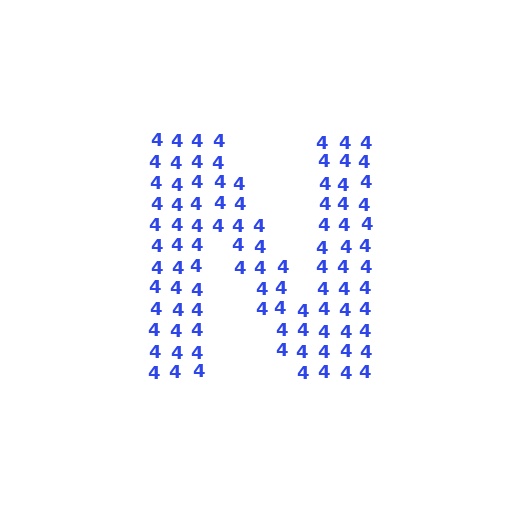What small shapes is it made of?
It is made of small digit 4's.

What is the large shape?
The large shape is the letter N.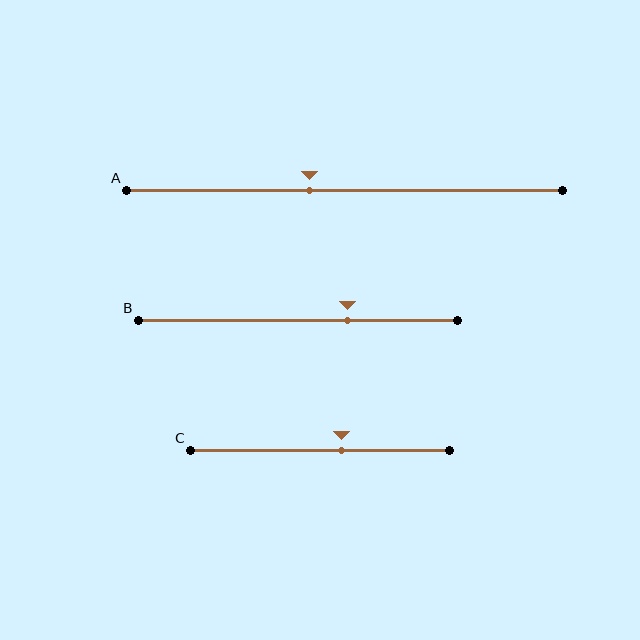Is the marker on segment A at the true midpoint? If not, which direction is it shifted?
No, the marker on segment A is shifted to the left by about 8% of the segment length.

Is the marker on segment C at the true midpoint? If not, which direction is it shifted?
No, the marker on segment C is shifted to the right by about 9% of the segment length.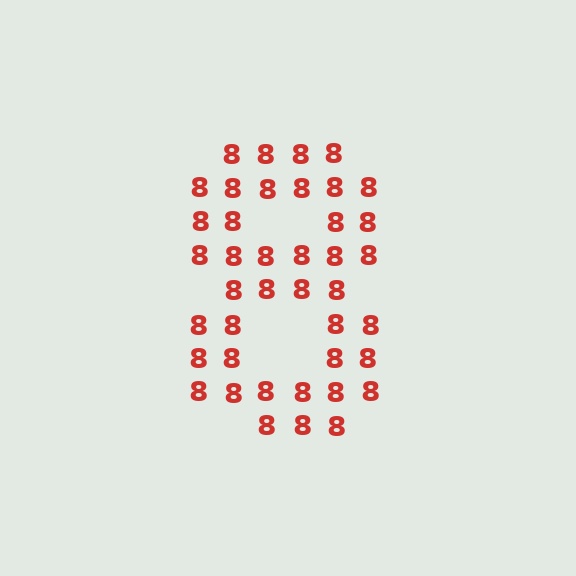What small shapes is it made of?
It is made of small digit 8's.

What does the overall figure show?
The overall figure shows the digit 8.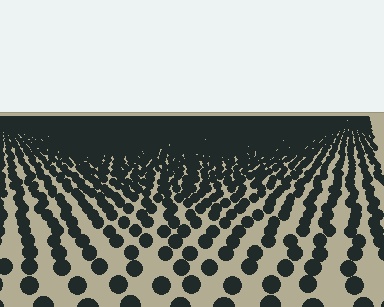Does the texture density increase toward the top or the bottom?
Density increases toward the top.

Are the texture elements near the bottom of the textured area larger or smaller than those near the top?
Larger. Near the bottom, elements are closer to the viewer and appear at a bigger on-screen size.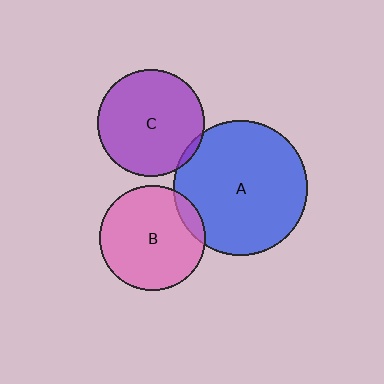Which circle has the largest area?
Circle A (blue).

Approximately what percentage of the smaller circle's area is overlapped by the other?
Approximately 5%.